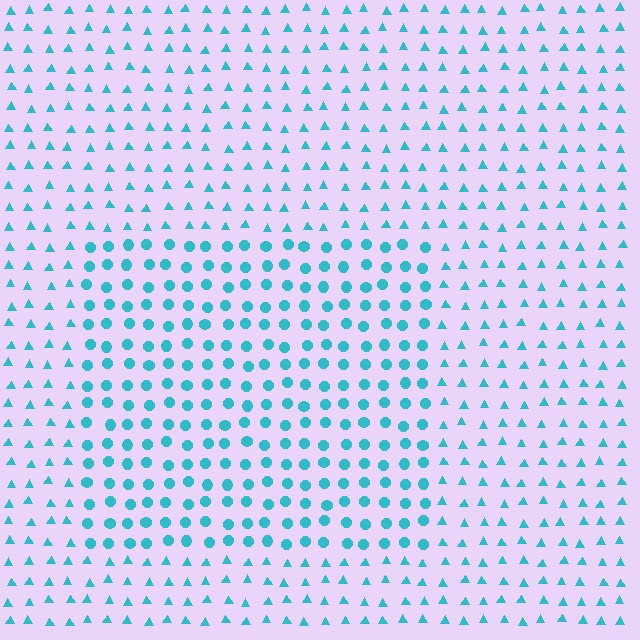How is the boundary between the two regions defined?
The boundary is defined by a change in element shape: circles inside vs. triangles outside. All elements share the same color and spacing.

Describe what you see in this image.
The image is filled with small cyan elements arranged in a uniform grid. A rectangle-shaped region contains circles, while the surrounding area contains triangles. The boundary is defined purely by the change in element shape.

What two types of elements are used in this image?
The image uses circles inside the rectangle region and triangles outside it.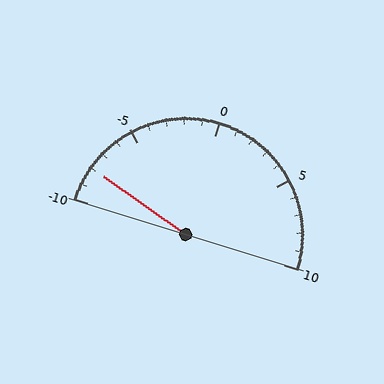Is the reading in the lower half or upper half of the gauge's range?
The reading is in the lower half of the range (-10 to 10).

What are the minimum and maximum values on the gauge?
The gauge ranges from -10 to 10.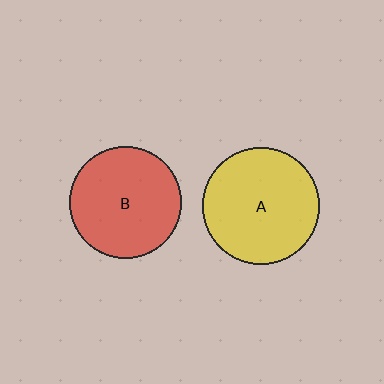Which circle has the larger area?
Circle A (yellow).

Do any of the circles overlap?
No, none of the circles overlap.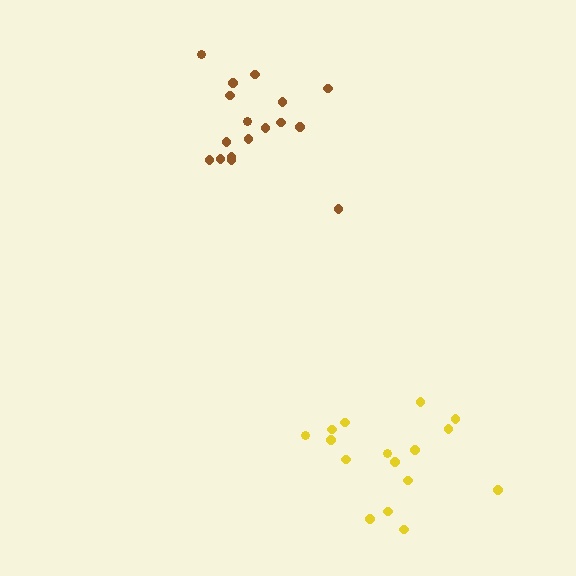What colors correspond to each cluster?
The clusters are colored: brown, yellow.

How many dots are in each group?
Group 1: 17 dots, Group 2: 16 dots (33 total).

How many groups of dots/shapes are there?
There are 2 groups.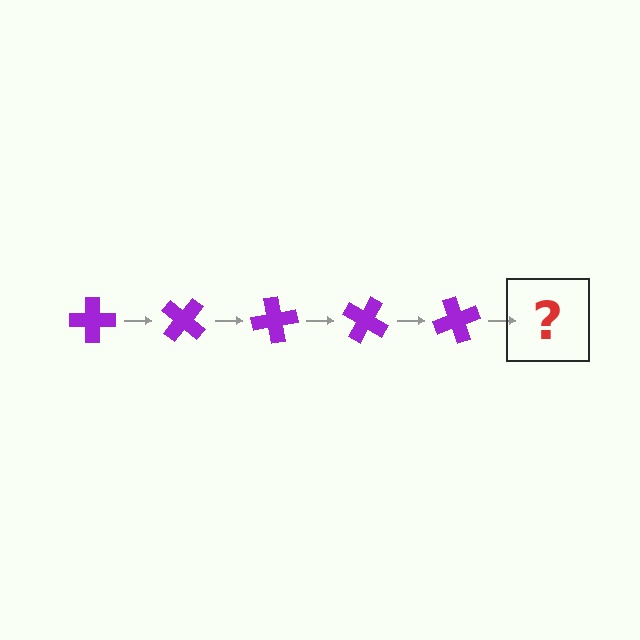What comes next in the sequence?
The next element should be a purple cross rotated 200 degrees.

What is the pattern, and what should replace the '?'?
The pattern is that the cross rotates 40 degrees each step. The '?' should be a purple cross rotated 200 degrees.